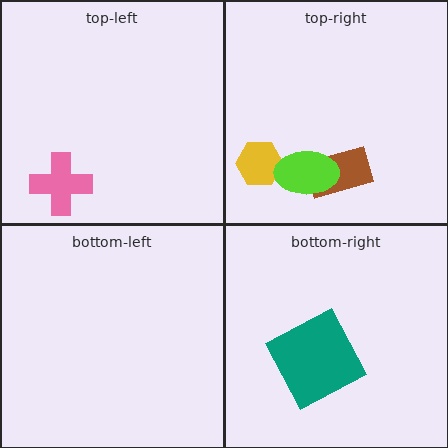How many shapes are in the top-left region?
1.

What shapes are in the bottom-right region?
The teal square.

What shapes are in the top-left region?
The pink cross.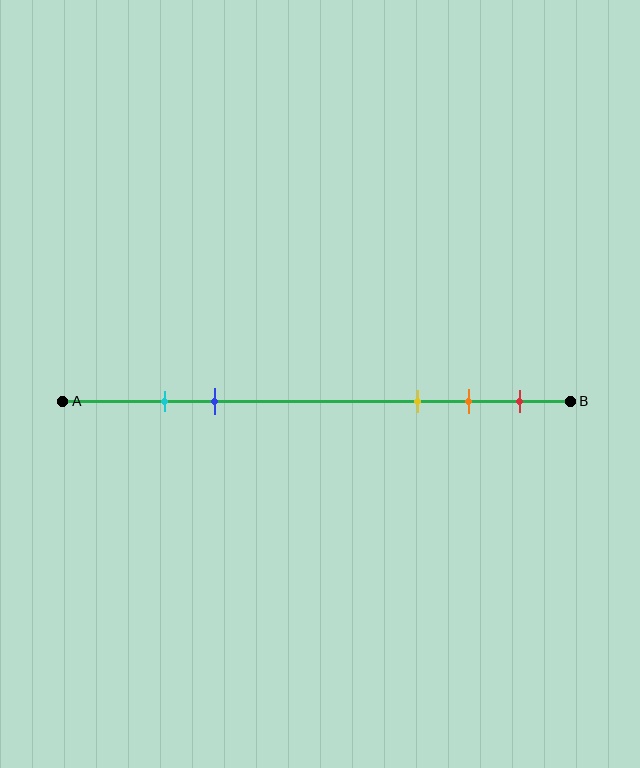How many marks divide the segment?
There are 5 marks dividing the segment.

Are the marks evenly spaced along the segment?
No, the marks are not evenly spaced.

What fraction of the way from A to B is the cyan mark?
The cyan mark is approximately 20% (0.2) of the way from A to B.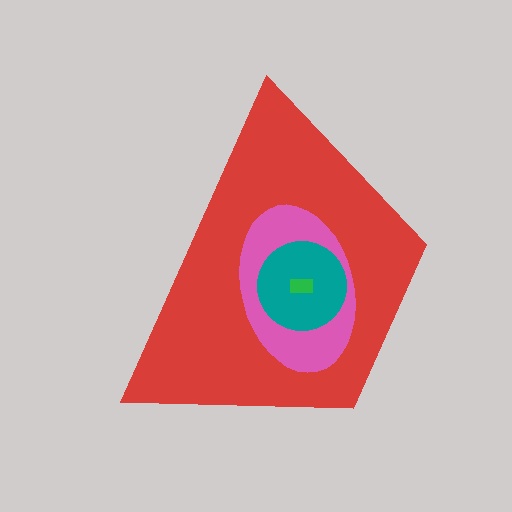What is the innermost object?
The green rectangle.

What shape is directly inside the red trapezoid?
The pink ellipse.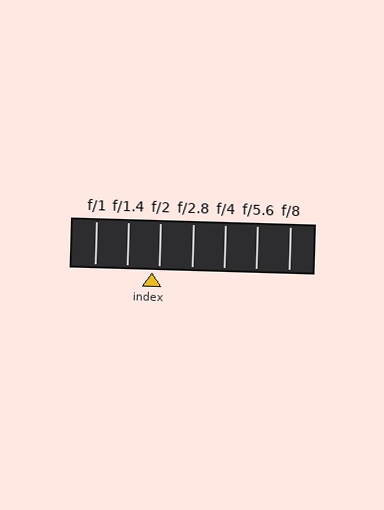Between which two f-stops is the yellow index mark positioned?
The index mark is between f/1.4 and f/2.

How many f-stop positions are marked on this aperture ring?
There are 7 f-stop positions marked.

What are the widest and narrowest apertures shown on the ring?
The widest aperture shown is f/1 and the narrowest is f/8.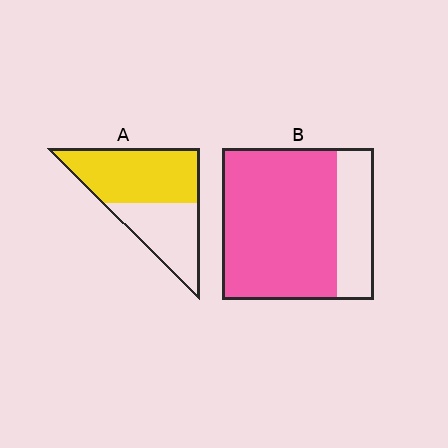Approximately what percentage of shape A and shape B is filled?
A is approximately 60% and B is approximately 75%.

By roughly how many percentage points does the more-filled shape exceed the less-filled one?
By roughly 15 percentage points (B over A).